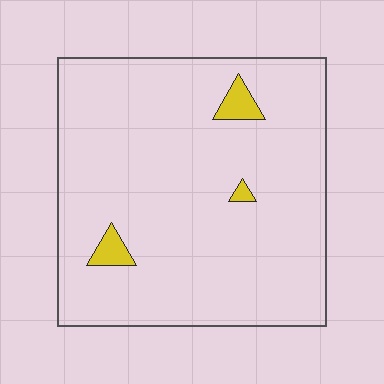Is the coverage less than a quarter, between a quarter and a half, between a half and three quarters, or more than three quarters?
Less than a quarter.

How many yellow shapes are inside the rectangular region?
3.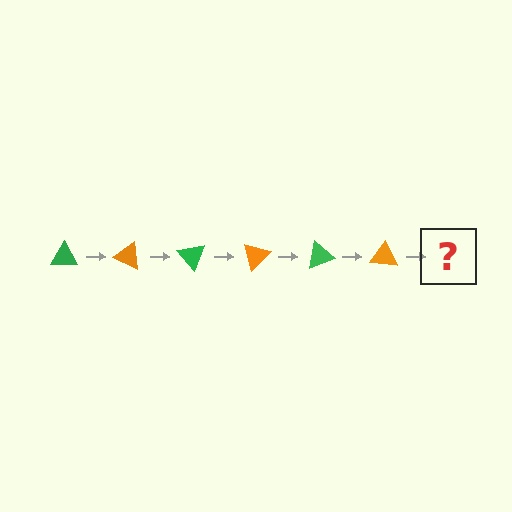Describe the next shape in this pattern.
It should be a green triangle, rotated 150 degrees from the start.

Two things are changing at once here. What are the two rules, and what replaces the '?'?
The two rules are that it rotates 25 degrees each step and the color cycles through green and orange. The '?' should be a green triangle, rotated 150 degrees from the start.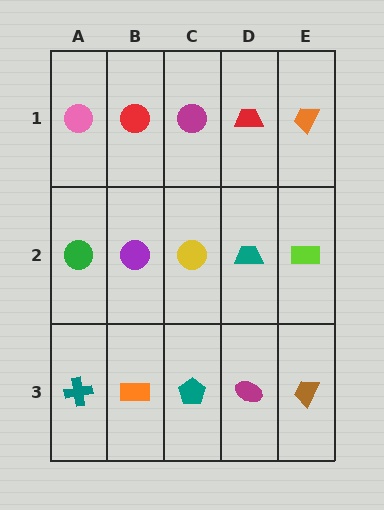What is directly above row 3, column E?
A lime rectangle.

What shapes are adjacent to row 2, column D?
A red trapezoid (row 1, column D), a magenta ellipse (row 3, column D), a yellow circle (row 2, column C), a lime rectangle (row 2, column E).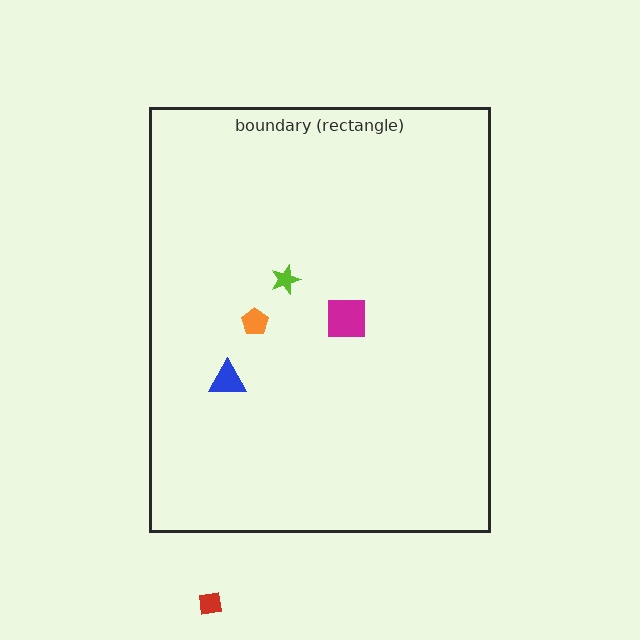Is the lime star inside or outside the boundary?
Inside.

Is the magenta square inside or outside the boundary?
Inside.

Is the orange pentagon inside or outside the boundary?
Inside.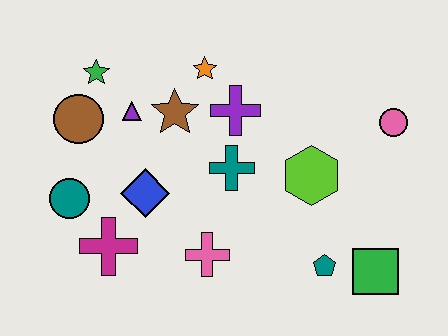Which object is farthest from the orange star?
The green square is farthest from the orange star.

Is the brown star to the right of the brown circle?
Yes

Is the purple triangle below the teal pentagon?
No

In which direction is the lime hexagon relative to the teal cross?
The lime hexagon is to the right of the teal cross.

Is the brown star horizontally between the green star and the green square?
Yes